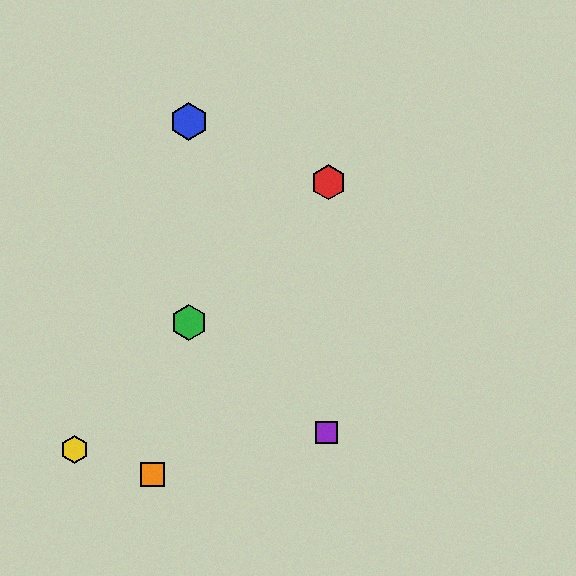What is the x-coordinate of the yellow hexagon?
The yellow hexagon is at x≈75.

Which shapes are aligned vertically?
The blue hexagon, the green hexagon are aligned vertically.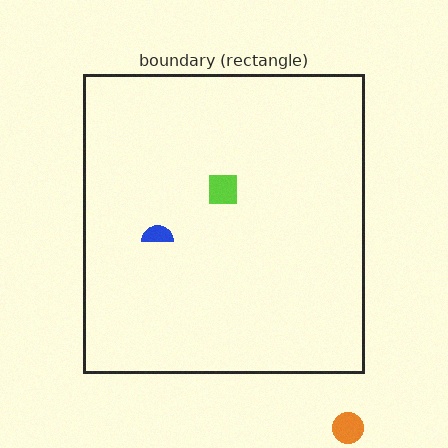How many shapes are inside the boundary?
2 inside, 1 outside.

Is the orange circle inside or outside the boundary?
Outside.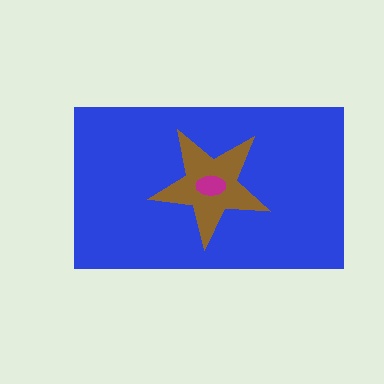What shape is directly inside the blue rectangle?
The brown star.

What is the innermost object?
The magenta ellipse.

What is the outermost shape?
The blue rectangle.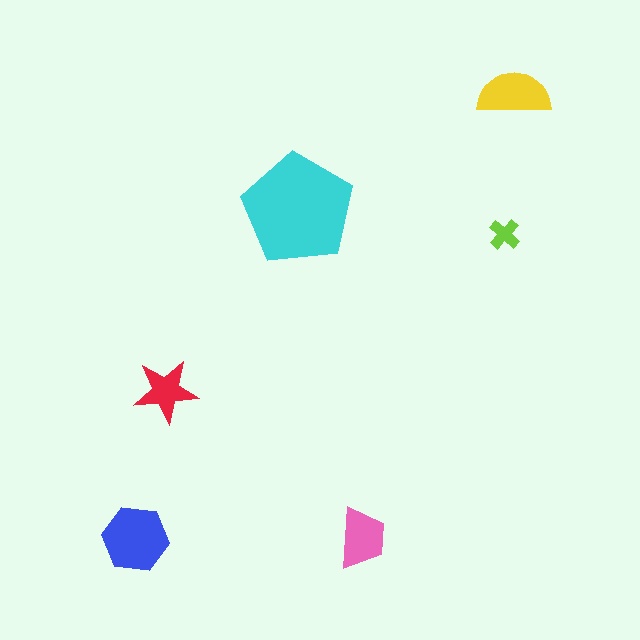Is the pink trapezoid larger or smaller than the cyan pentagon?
Smaller.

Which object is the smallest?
The lime cross.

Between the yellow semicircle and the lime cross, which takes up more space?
The yellow semicircle.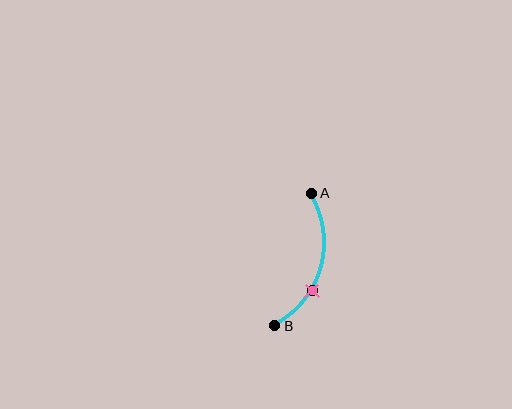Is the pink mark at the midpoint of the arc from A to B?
No. The pink mark lies on the arc but is closer to endpoint B. The arc midpoint would be at the point on the curve equidistant along the arc from both A and B.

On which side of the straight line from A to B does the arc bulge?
The arc bulges to the right of the straight line connecting A and B.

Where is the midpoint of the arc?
The arc midpoint is the point on the curve farthest from the straight line joining A and B. It sits to the right of that line.